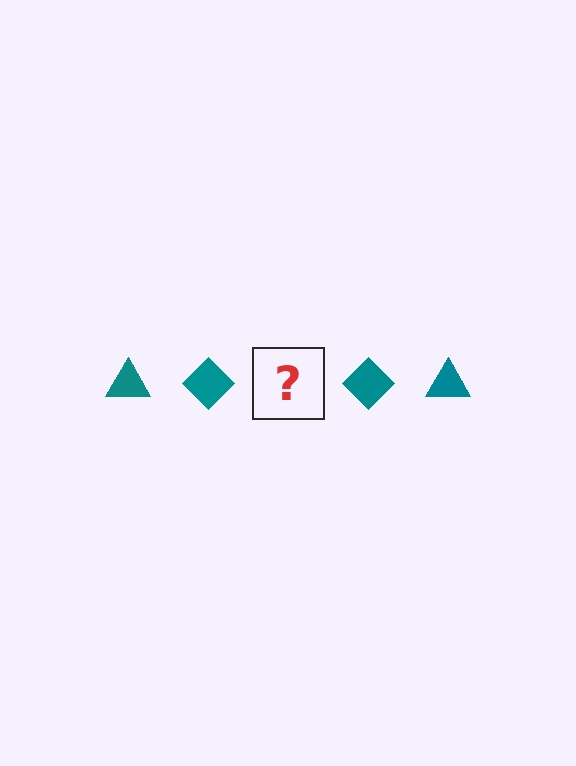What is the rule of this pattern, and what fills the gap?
The rule is that the pattern cycles through triangle, diamond shapes in teal. The gap should be filled with a teal triangle.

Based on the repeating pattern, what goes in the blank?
The blank should be a teal triangle.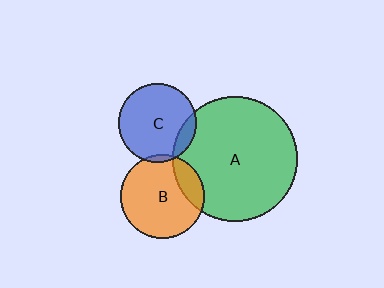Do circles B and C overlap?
Yes.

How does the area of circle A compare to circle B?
Approximately 2.2 times.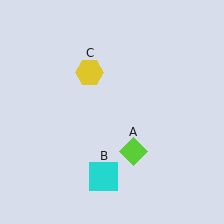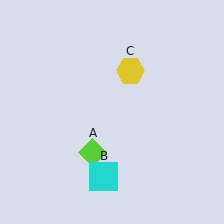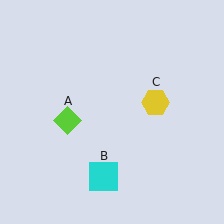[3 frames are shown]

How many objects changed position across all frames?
2 objects changed position: lime diamond (object A), yellow hexagon (object C).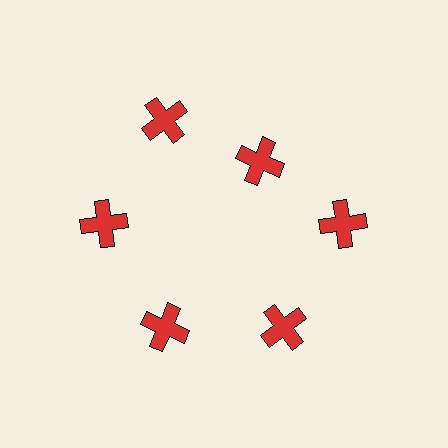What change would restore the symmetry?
The symmetry would be restored by moving it outward, back onto the ring so that all 6 crosses sit at equal angles and equal distance from the center.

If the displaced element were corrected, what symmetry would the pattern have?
It would have 6-fold rotational symmetry — the pattern would map onto itself every 60 degrees.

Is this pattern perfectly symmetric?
No. The 6 red crosses are arranged in a ring, but one element near the 1 o'clock position is pulled inward toward the center, breaking the 6-fold rotational symmetry.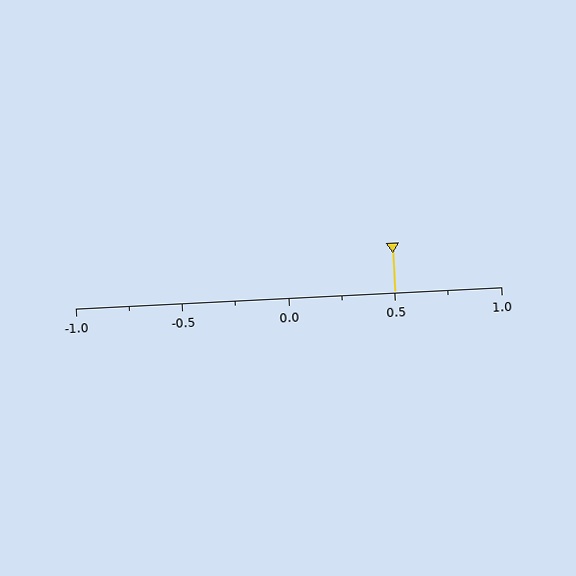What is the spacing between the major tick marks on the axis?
The major ticks are spaced 0.5 apart.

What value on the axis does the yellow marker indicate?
The marker indicates approximately 0.5.